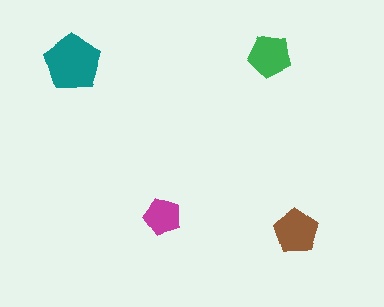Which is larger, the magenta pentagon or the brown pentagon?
The brown one.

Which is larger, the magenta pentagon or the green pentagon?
The green one.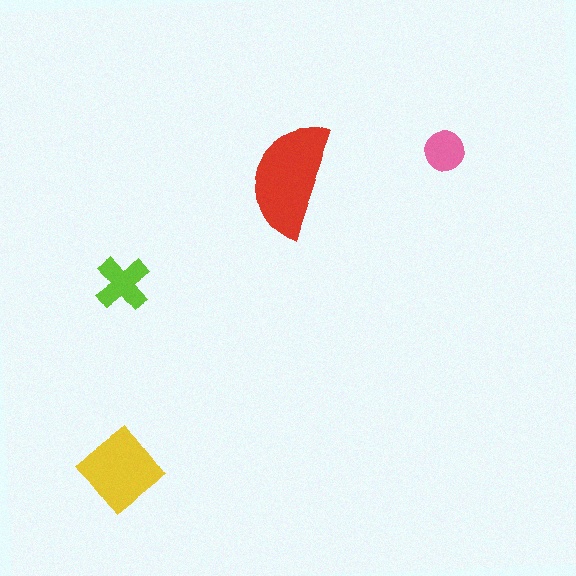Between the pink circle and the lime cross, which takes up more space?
The lime cross.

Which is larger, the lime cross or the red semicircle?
The red semicircle.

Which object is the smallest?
The pink circle.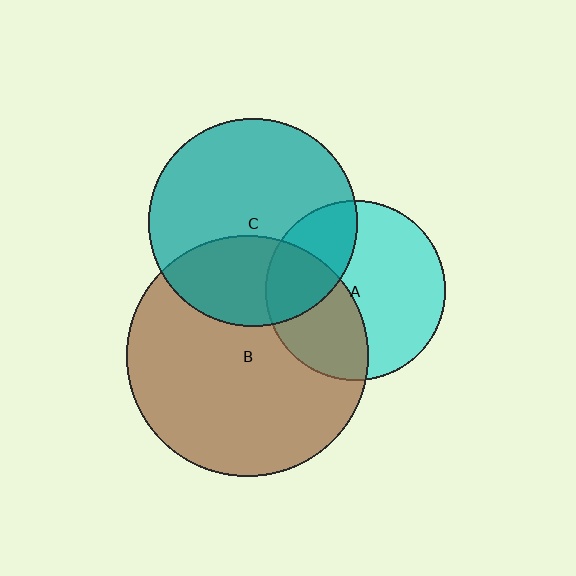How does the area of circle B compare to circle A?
Approximately 1.8 times.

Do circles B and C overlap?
Yes.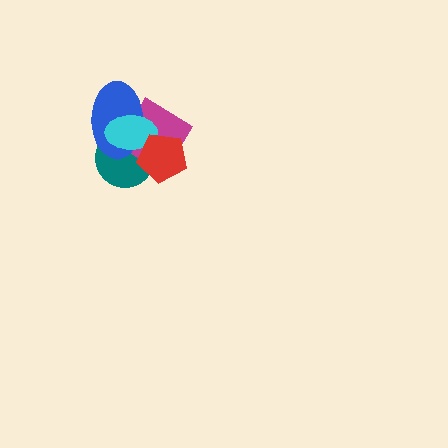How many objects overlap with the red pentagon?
4 objects overlap with the red pentagon.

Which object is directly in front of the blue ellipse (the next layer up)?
The cyan ellipse is directly in front of the blue ellipse.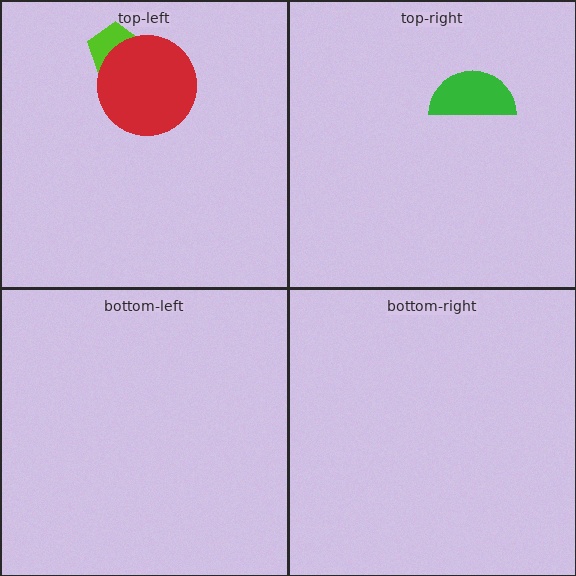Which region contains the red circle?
The top-left region.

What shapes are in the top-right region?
The green semicircle.